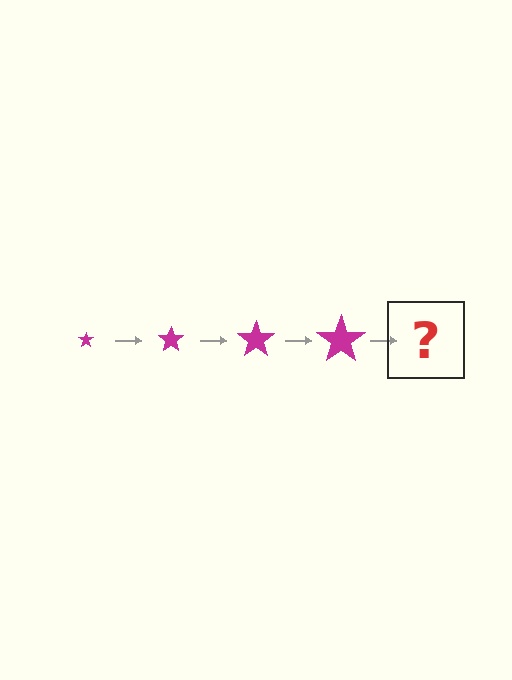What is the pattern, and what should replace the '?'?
The pattern is that the star gets progressively larger each step. The '?' should be a magenta star, larger than the previous one.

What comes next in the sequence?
The next element should be a magenta star, larger than the previous one.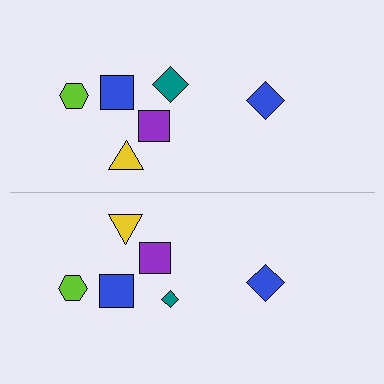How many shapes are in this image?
There are 12 shapes in this image.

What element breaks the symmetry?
The teal diamond on the bottom side has a different size than its mirror counterpart.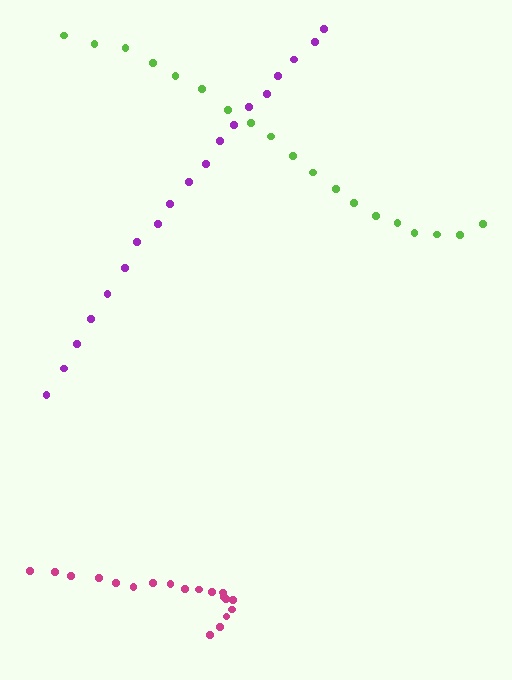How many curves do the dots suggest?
There are 3 distinct paths.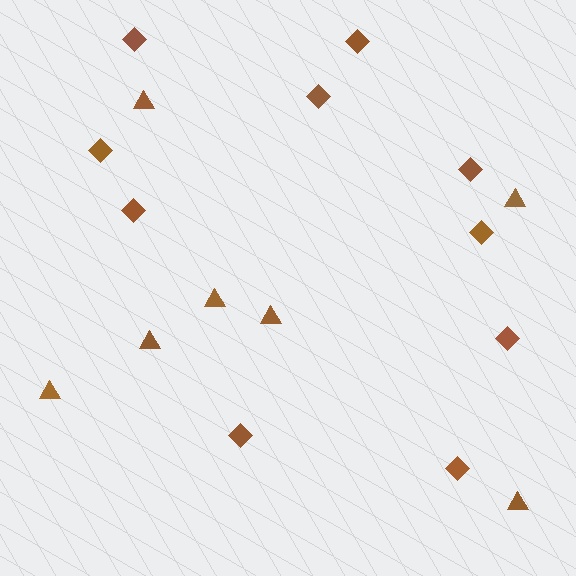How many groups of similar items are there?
There are 2 groups: one group of diamonds (10) and one group of triangles (7).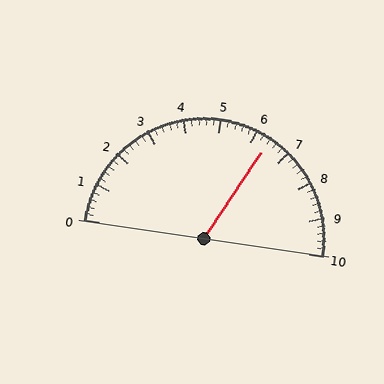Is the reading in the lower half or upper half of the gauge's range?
The reading is in the upper half of the range (0 to 10).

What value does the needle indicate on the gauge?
The needle indicates approximately 6.4.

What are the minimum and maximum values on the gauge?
The gauge ranges from 0 to 10.